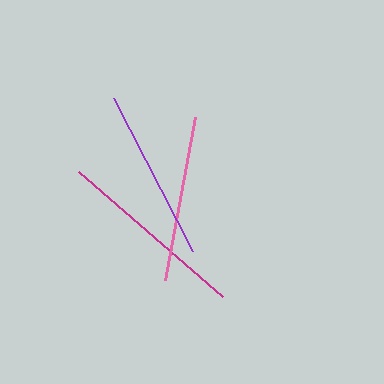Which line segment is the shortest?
The pink line is the shortest at approximately 166 pixels.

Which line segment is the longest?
The magenta line is the longest at approximately 190 pixels.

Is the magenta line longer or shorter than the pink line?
The magenta line is longer than the pink line.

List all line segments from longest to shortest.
From longest to shortest: magenta, purple, pink.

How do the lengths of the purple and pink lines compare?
The purple and pink lines are approximately the same length.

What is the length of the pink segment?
The pink segment is approximately 166 pixels long.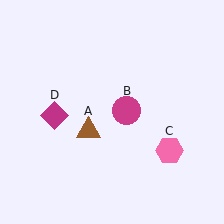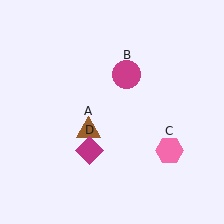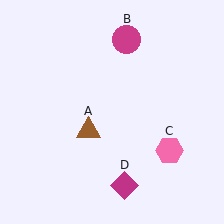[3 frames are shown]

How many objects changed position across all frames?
2 objects changed position: magenta circle (object B), magenta diamond (object D).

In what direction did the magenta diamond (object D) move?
The magenta diamond (object D) moved down and to the right.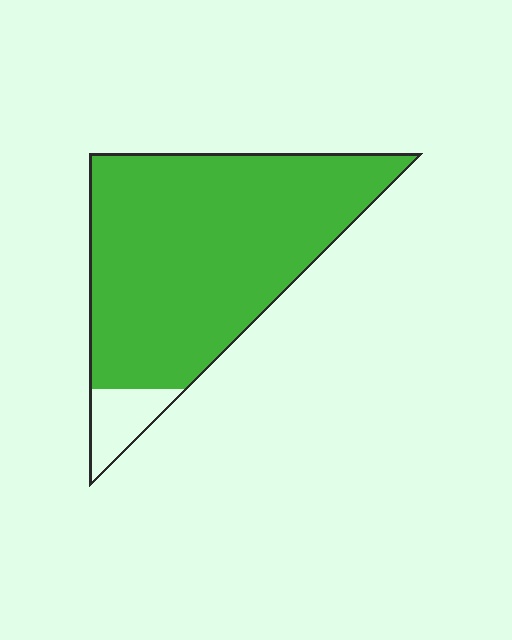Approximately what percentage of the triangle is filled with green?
Approximately 90%.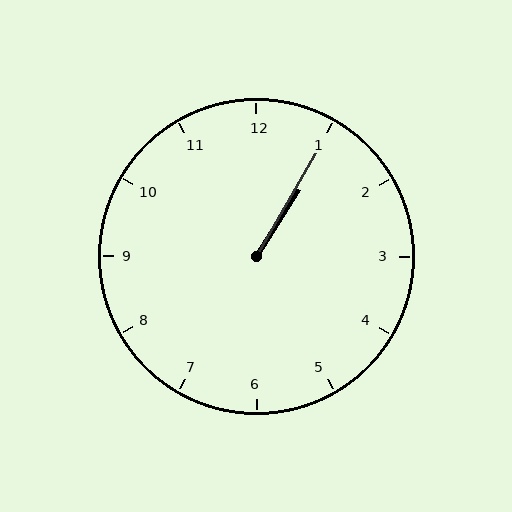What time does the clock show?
1:05.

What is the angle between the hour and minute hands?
Approximately 2 degrees.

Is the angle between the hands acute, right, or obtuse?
It is acute.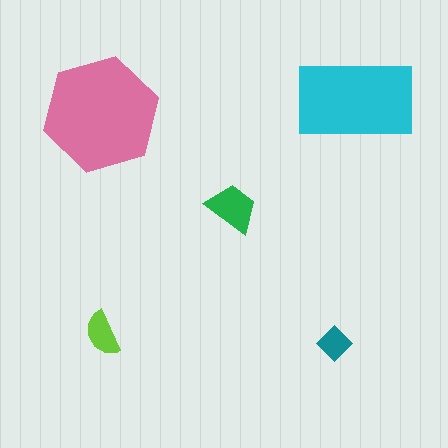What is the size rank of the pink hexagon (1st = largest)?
1st.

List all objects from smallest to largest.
The teal diamond, the lime semicircle, the green trapezoid, the cyan rectangle, the pink hexagon.